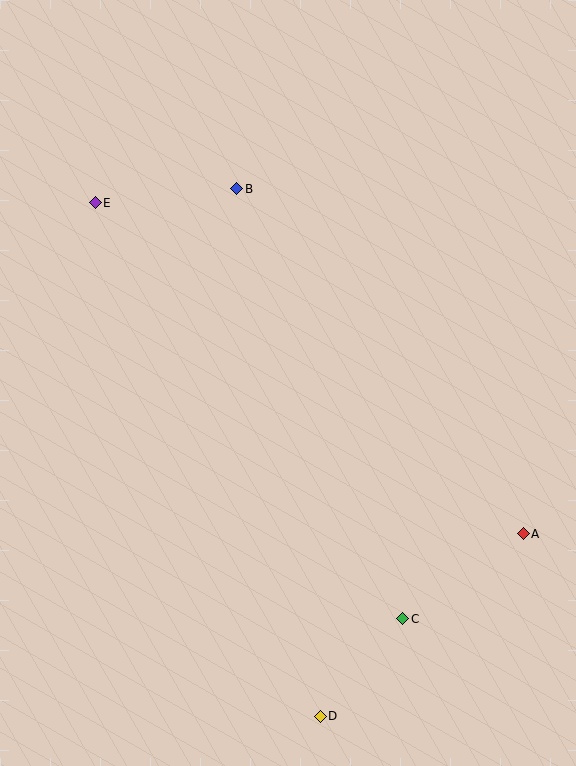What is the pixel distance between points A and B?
The distance between A and B is 449 pixels.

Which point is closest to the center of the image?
Point B at (237, 189) is closest to the center.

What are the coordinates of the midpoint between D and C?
The midpoint between D and C is at (361, 667).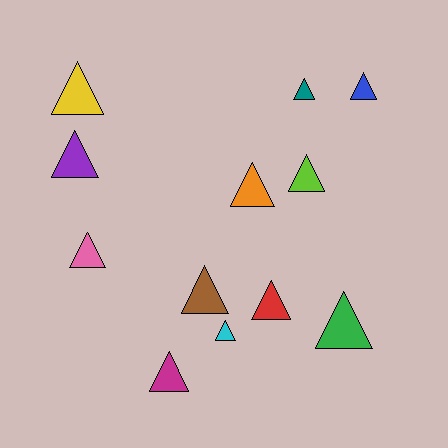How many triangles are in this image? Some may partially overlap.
There are 12 triangles.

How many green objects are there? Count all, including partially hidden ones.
There is 1 green object.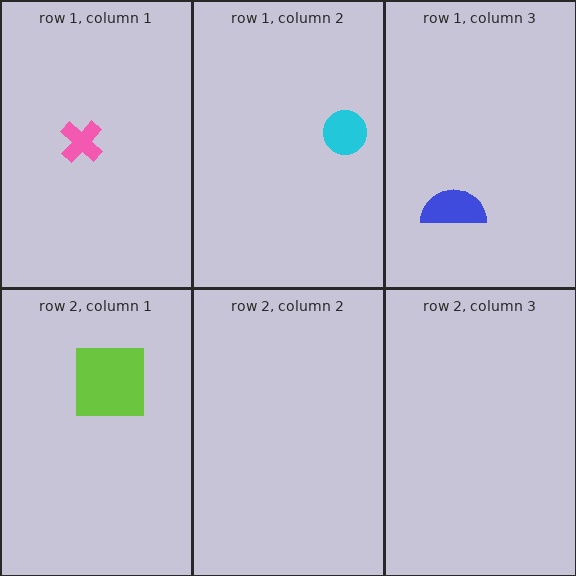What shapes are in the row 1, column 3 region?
The blue semicircle.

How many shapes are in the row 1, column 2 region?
1.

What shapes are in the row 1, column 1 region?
The pink cross.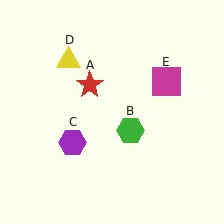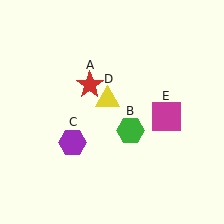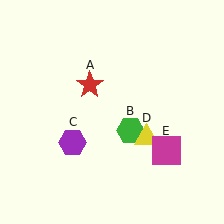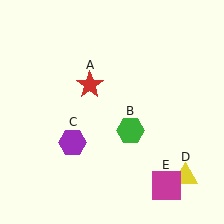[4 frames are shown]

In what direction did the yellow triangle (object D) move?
The yellow triangle (object D) moved down and to the right.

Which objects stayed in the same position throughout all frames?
Red star (object A) and green hexagon (object B) and purple hexagon (object C) remained stationary.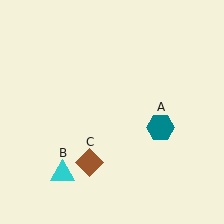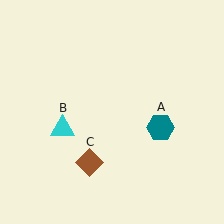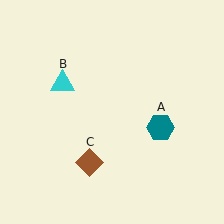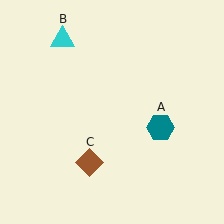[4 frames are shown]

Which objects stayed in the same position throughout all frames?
Teal hexagon (object A) and brown diamond (object C) remained stationary.